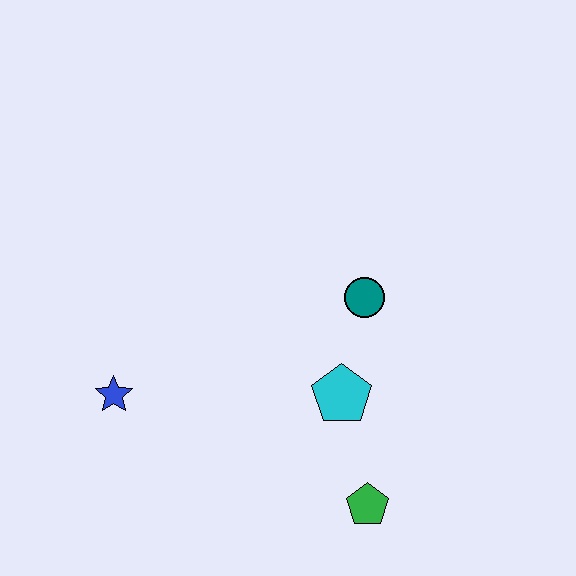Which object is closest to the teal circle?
The cyan pentagon is closest to the teal circle.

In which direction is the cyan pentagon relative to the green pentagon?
The cyan pentagon is above the green pentagon.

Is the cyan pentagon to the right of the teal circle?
No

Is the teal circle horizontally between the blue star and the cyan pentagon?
No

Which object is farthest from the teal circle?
The blue star is farthest from the teal circle.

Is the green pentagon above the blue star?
No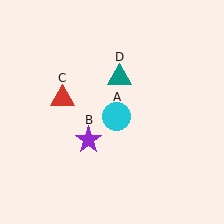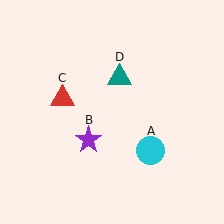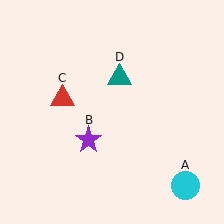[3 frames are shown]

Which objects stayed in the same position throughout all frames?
Purple star (object B) and red triangle (object C) and teal triangle (object D) remained stationary.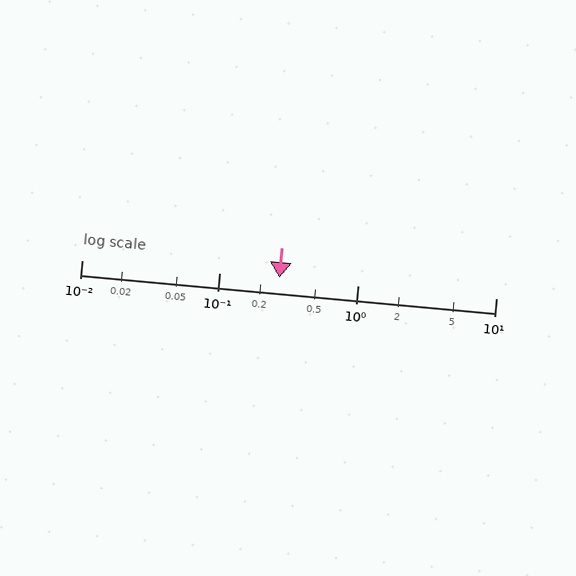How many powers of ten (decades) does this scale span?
The scale spans 3 decades, from 0.01 to 10.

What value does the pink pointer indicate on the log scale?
The pointer indicates approximately 0.27.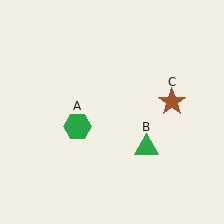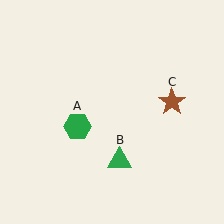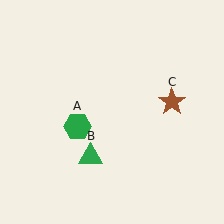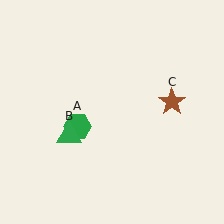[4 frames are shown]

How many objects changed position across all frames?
1 object changed position: green triangle (object B).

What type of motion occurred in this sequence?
The green triangle (object B) rotated clockwise around the center of the scene.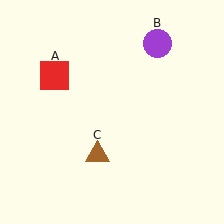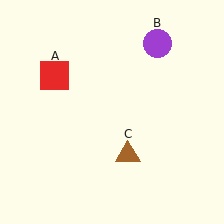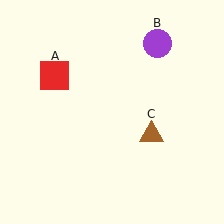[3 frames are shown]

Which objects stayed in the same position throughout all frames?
Red square (object A) and purple circle (object B) remained stationary.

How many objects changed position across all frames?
1 object changed position: brown triangle (object C).